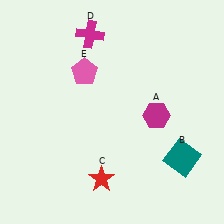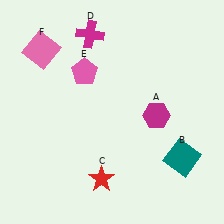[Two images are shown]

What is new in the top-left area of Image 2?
A pink square (F) was added in the top-left area of Image 2.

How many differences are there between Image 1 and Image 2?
There is 1 difference between the two images.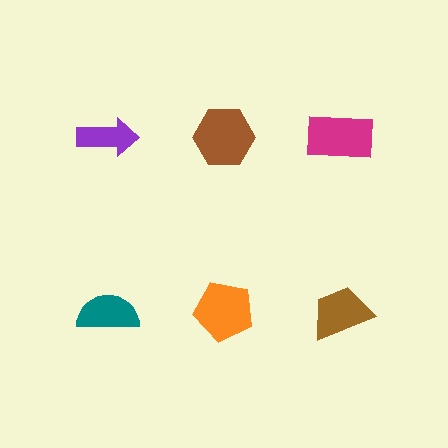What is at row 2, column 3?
A brown trapezoid.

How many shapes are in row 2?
3 shapes.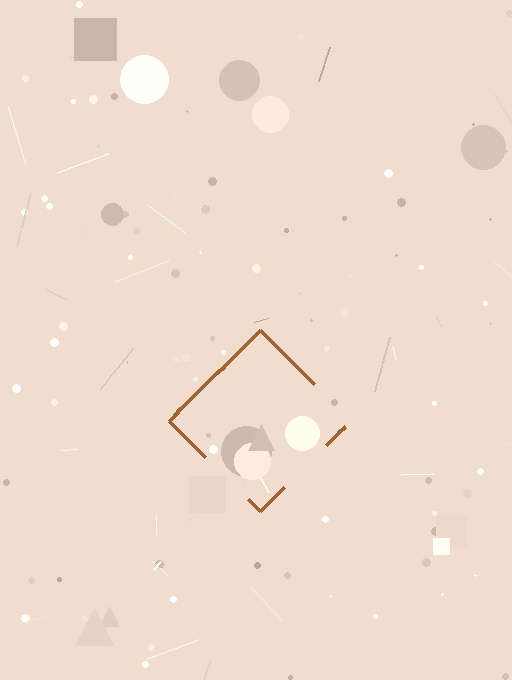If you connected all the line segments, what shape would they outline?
They would outline a diamond.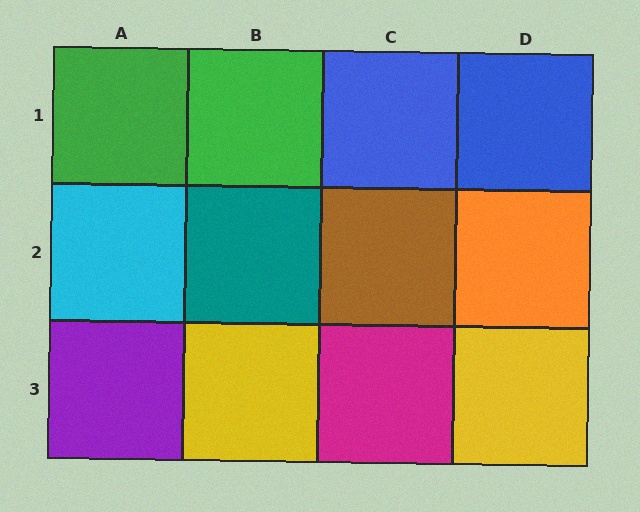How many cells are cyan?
1 cell is cyan.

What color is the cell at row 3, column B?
Yellow.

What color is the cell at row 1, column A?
Green.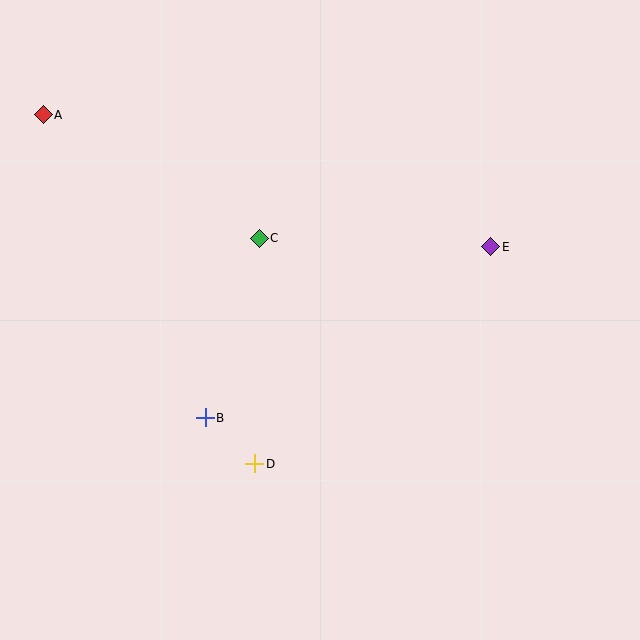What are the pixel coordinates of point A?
Point A is at (43, 115).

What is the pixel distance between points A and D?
The distance between A and D is 408 pixels.